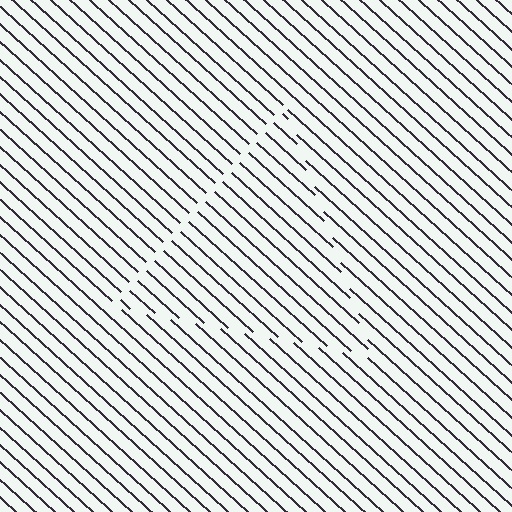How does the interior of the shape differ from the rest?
The interior of the shape contains the same grating, shifted by half a period — the contour is defined by the phase discontinuity where line-ends from the inner and outer gratings abut.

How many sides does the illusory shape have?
3 sides — the line-ends trace a triangle.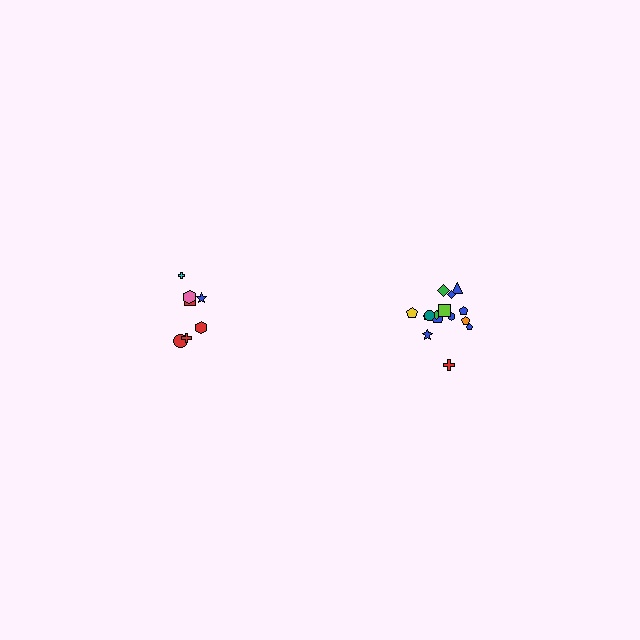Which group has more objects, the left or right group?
The right group.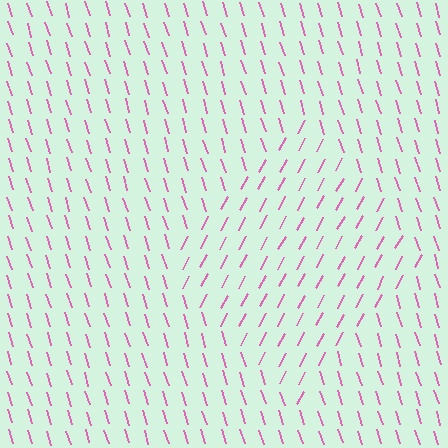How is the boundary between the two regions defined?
The boundary is defined purely by a change in line orientation (approximately 45 degrees difference). All lines are the same color and thickness.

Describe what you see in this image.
The image is filled with small pink line segments. A diamond region in the image has lines oriented differently from the surrounding lines, creating a visible texture boundary.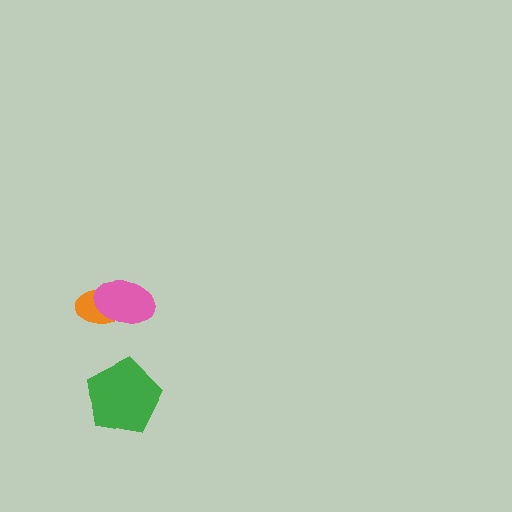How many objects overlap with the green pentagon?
0 objects overlap with the green pentagon.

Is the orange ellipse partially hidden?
Yes, it is partially covered by another shape.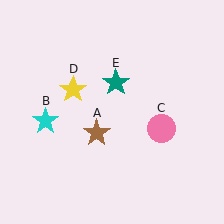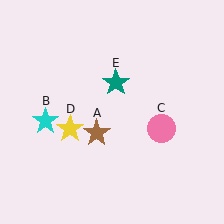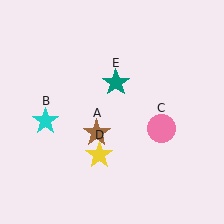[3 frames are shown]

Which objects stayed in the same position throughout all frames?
Brown star (object A) and cyan star (object B) and pink circle (object C) and teal star (object E) remained stationary.